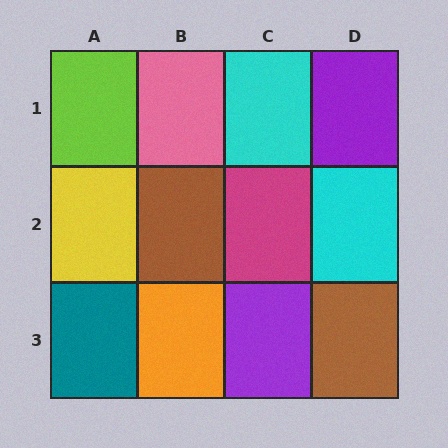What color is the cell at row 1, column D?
Purple.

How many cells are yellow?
1 cell is yellow.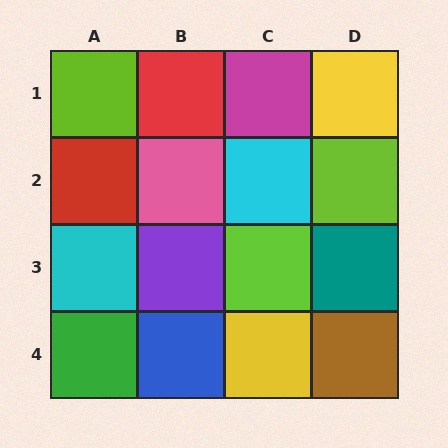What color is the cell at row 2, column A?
Red.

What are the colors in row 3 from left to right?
Cyan, purple, lime, teal.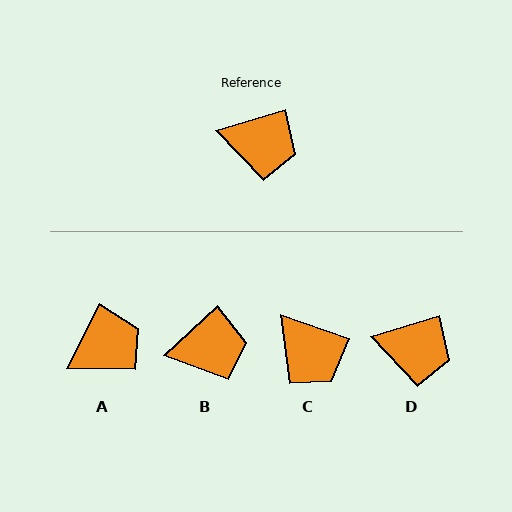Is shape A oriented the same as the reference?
No, it is off by about 46 degrees.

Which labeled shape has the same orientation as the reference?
D.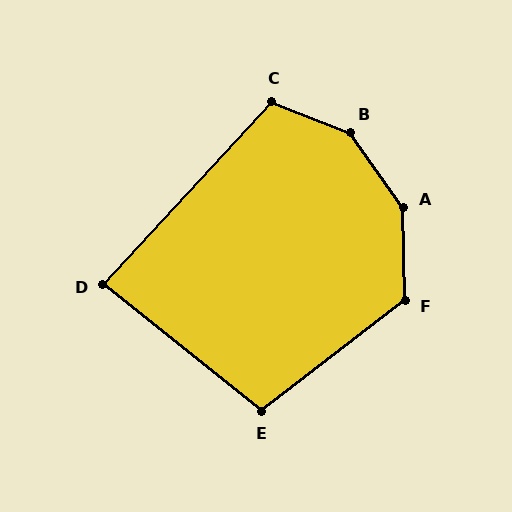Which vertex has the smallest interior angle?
D, at approximately 86 degrees.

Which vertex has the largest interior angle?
B, at approximately 147 degrees.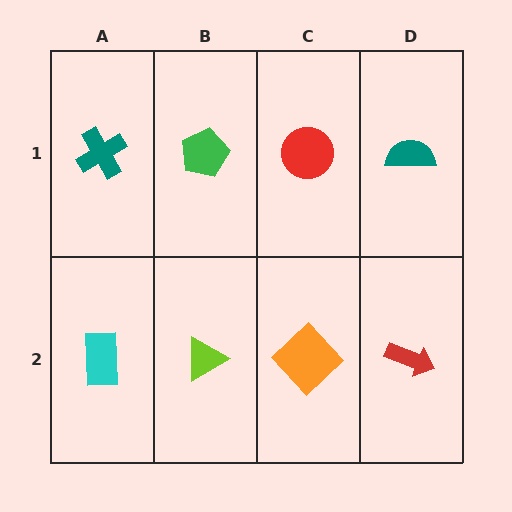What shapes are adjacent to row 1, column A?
A cyan rectangle (row 2, column A), a green pentagon (row 1, column B).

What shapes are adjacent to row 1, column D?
A red arrow (row 2, column D), a red circle (row 1, column C).